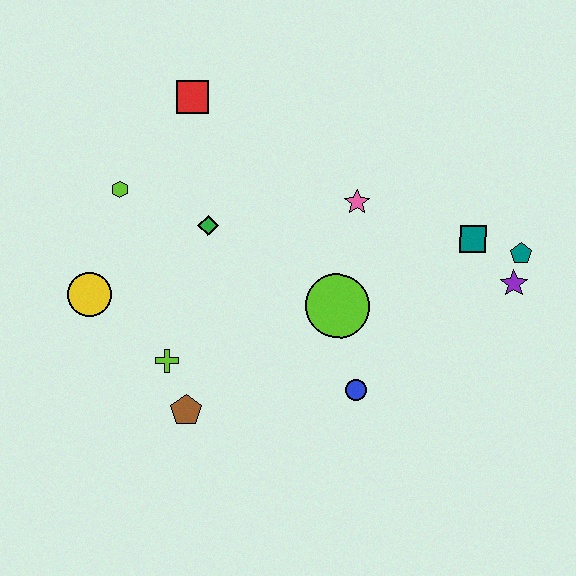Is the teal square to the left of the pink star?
No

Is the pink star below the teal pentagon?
No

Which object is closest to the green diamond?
The lime hexagon is closest to the green diamond.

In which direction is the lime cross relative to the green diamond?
The lime cross is below the green diamond.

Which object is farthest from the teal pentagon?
The yellow circle is farthest from the teal pentagon.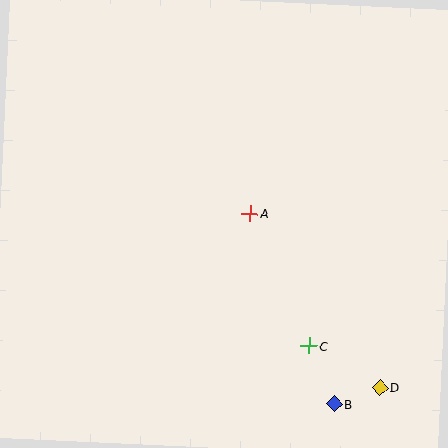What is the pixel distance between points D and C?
The distance between D and C is 82 pixels.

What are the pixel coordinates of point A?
Point A is at (250, 213).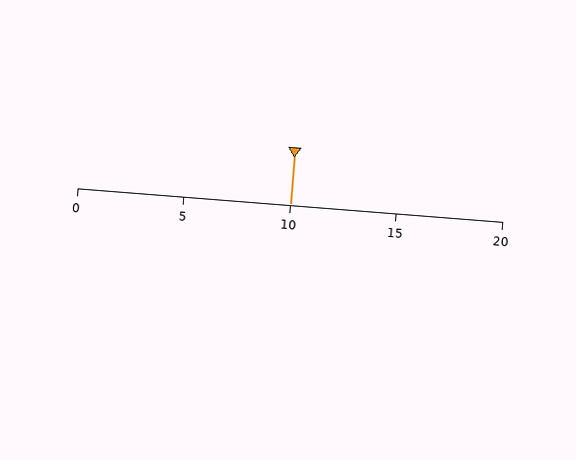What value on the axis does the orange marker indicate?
The marker indicates approximately 10.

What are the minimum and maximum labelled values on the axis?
The axis runs from 0 to 20.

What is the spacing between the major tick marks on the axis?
The major ticks are spaced 5 apart.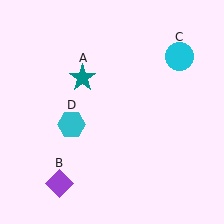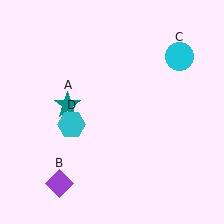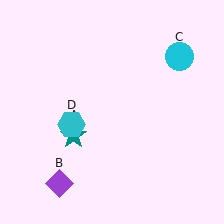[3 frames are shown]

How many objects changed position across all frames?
1 object changed position: teal star (object A).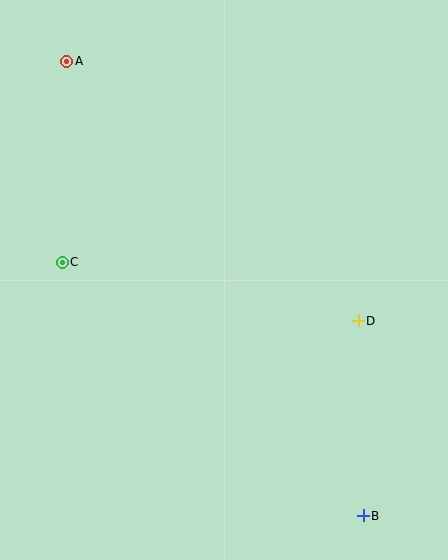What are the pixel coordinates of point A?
Point A is at (67, 61).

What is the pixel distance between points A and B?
The distance between A and B is 542 pixels.